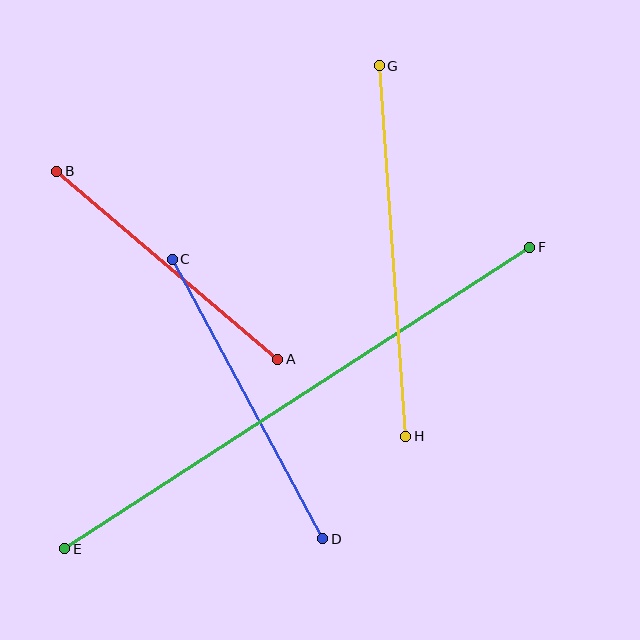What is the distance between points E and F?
The distance is approximately 554 pixels.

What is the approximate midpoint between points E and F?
The midpoint is at approximately (297, 398) pixels.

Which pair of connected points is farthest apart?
Points E and F are farthest apart.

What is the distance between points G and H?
The distance is approximately 371 pixels.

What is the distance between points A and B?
The distance is approximately 290 pixels.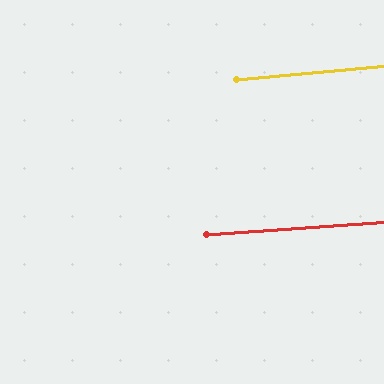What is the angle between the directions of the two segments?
Approximately 2 degrees.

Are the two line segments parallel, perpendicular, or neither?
Parallel — their directions differ by only 1.5°.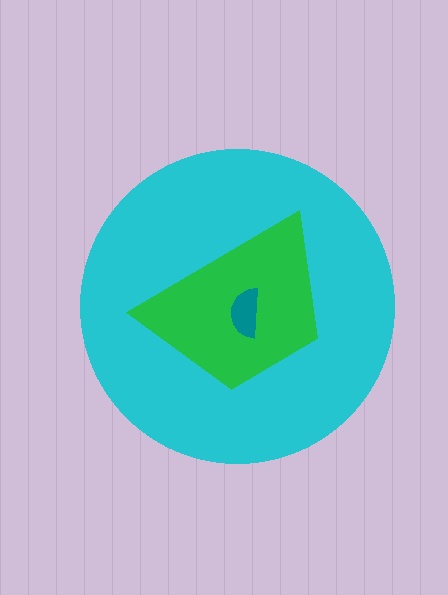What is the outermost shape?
The cyan circle.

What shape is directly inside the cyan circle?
The green trapezoid.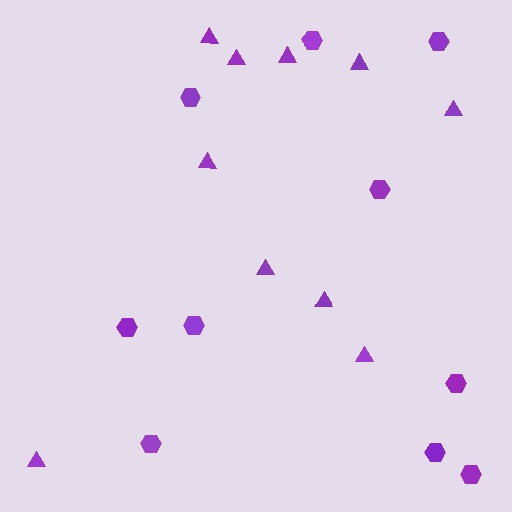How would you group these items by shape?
There are 2 groups: one group of hexagons (10) and one group of triangles (10).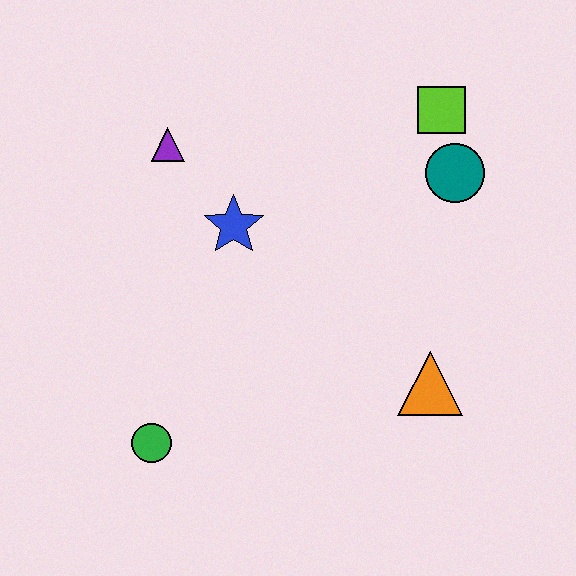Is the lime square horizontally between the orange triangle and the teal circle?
Yes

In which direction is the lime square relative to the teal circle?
The lime square is above the teal circle.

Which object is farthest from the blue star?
The orange triangle is farthest from the blue star.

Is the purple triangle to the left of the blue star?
Yes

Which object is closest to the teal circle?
The lime square is closest to the teal circle.